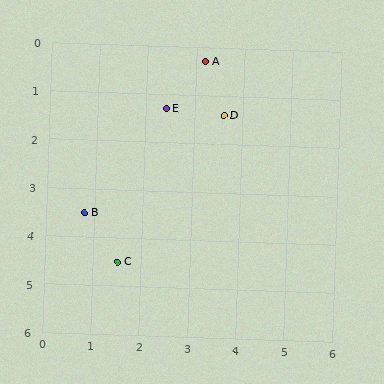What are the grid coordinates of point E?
Point E is at approximately (2.4, 1.3).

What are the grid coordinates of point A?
Point A is at approximately (3.2, 0.3).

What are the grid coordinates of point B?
Point B is at approximately (0.8, 3.5).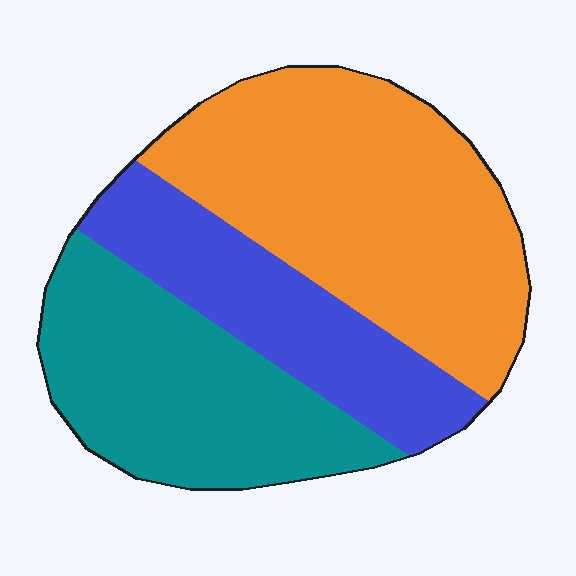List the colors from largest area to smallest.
From largest to smallest: orange, teal, blue.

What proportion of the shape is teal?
Teal covers roughly 30% of the shape.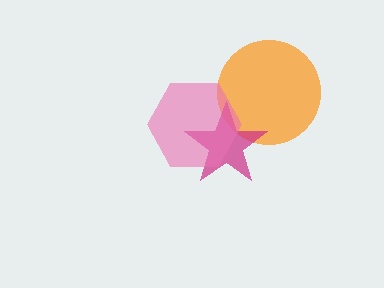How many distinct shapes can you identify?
There are 3 distinct shapes: an orange circle, a magenta star, a pink hexagon.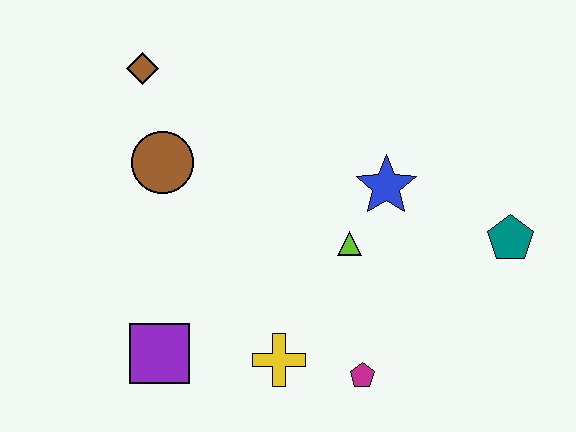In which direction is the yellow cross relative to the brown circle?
The yellow cross is below the brown circle.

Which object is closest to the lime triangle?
The blue star is closest to the lime triangle.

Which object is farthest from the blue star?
The purple square is farthest from the blue star.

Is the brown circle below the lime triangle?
No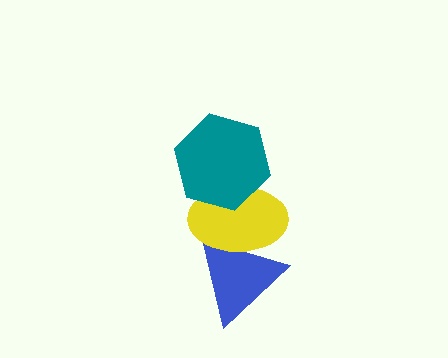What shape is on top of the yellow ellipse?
The teal hexagon is on top of the yellow ellipse.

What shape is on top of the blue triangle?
The yellow ellipse is on top of the blue triangle.